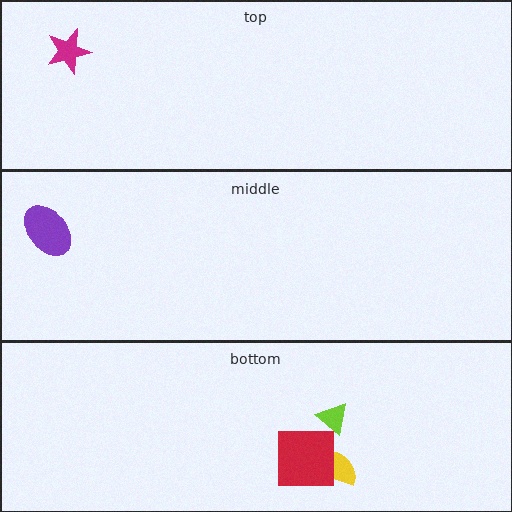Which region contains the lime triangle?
The bottom region.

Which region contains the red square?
The bottom region.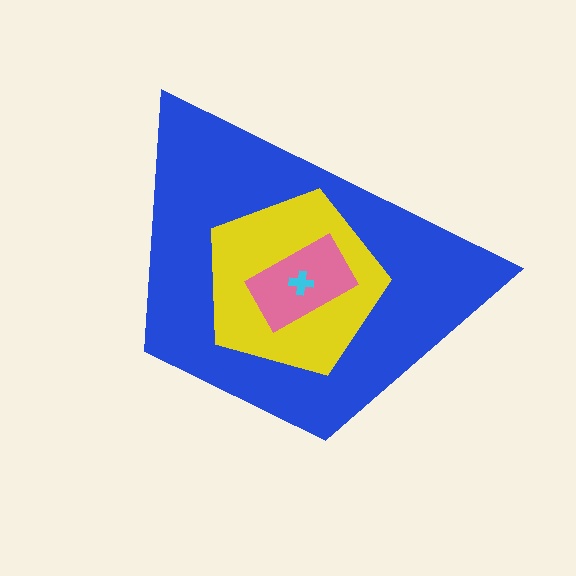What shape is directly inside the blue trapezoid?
The yellow pentagon.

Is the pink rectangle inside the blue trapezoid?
Yes.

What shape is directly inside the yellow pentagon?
The pink rectangle.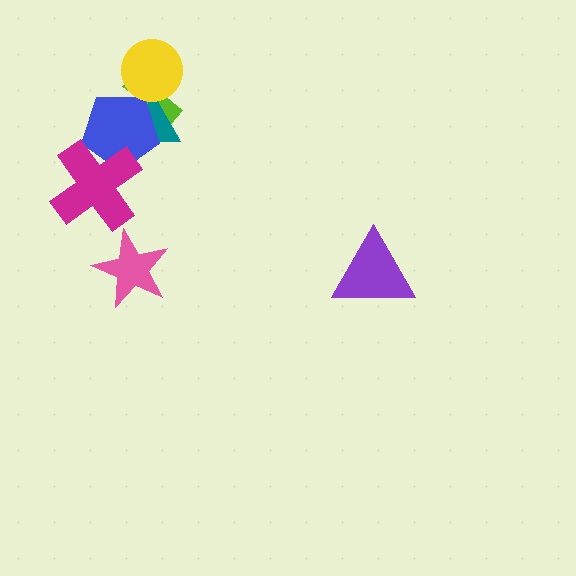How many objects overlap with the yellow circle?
2 objects overlap with the yellow circle.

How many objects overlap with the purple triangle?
0 objects overlap with the purple triangle.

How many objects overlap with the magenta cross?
1 object overlaps with the magenta cross.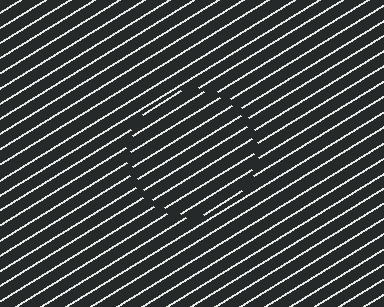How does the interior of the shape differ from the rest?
The interior of the shape contains the same grating, shifted by half a period — the contour is defined by the phase discontinuity where line-ends from the inner and outer gratings abut.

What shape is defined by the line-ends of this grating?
An illusory circle. The interior of the shape contains the same grating, shifted by half a period — the contour is defined by the phase discontinuity where line-ends from the inner and outer gratings abut.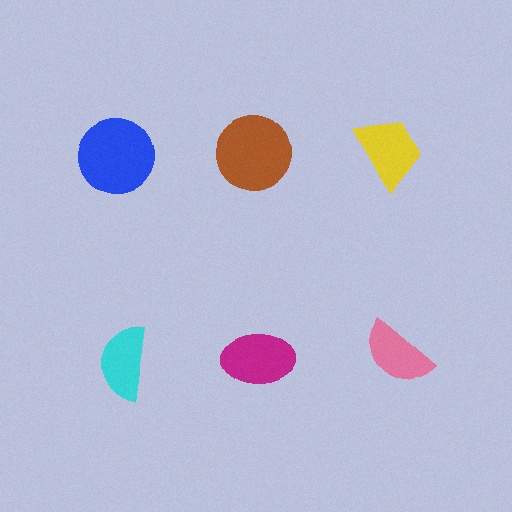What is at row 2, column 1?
A cyan semicircle.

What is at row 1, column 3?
A yellow trapezoid.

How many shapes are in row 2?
3 shapes.